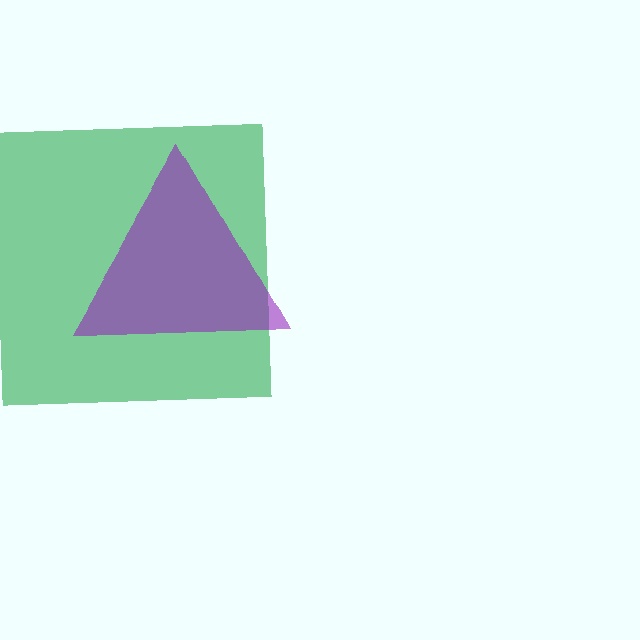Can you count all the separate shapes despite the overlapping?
Yes, there are 2 separate shapes.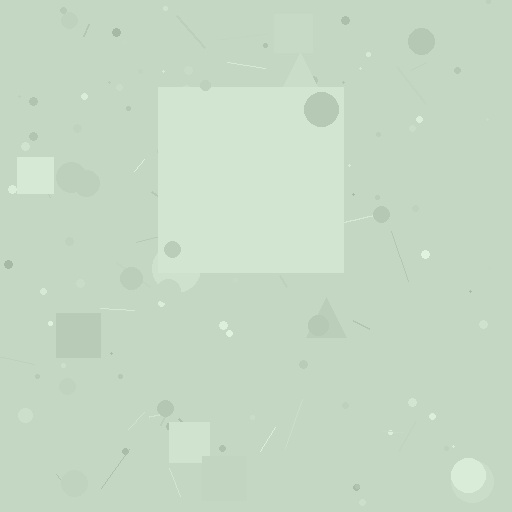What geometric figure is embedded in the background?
A square is embedded in the background.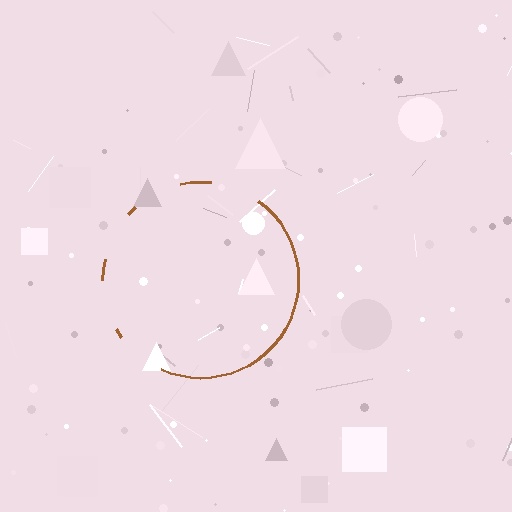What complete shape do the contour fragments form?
The contour fragments form a circle.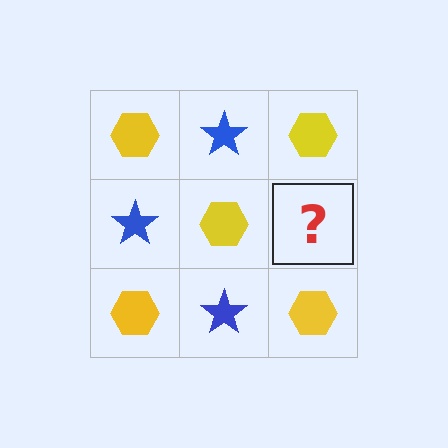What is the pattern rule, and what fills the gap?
The rule is that it alternates yellow hexagon and blue star in a checkerboard pattern. The gap should be filled with a blue star.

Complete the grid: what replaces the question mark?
The question mark should be replaced with a blue star.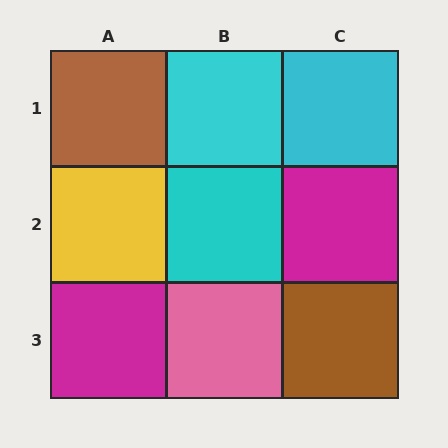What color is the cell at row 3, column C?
Brown.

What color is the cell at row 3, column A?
Magenta.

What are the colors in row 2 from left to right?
Yellow, cyan, magenta.